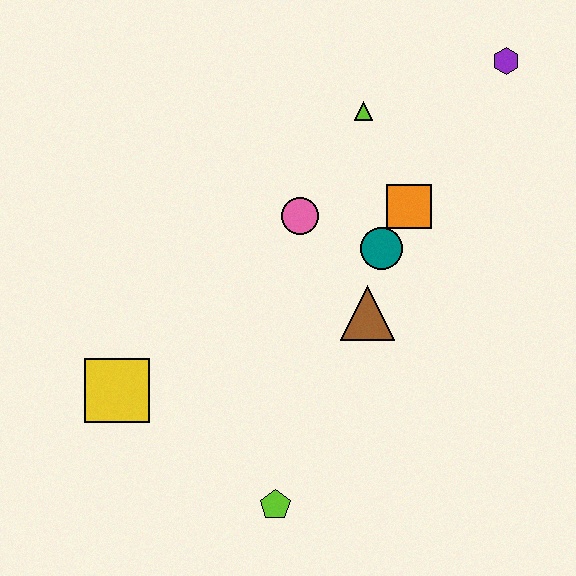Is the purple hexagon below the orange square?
No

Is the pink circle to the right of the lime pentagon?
Yes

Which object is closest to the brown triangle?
The teal circle is closest to the brown triangle.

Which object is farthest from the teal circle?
The yellow square is farthest from the teal circle.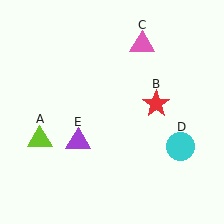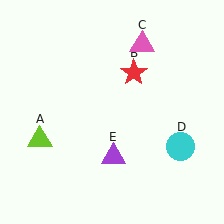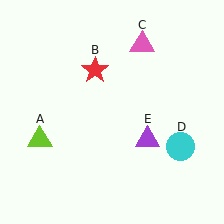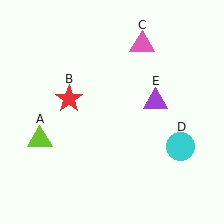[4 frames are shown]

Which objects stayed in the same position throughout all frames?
Lime triangle (object A) and pink triangle (object C) and cyan circle (object D) remained stationary.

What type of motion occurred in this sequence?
The red star (object B), purple triangle (object E) rotated counterclockwise around the center of the scene.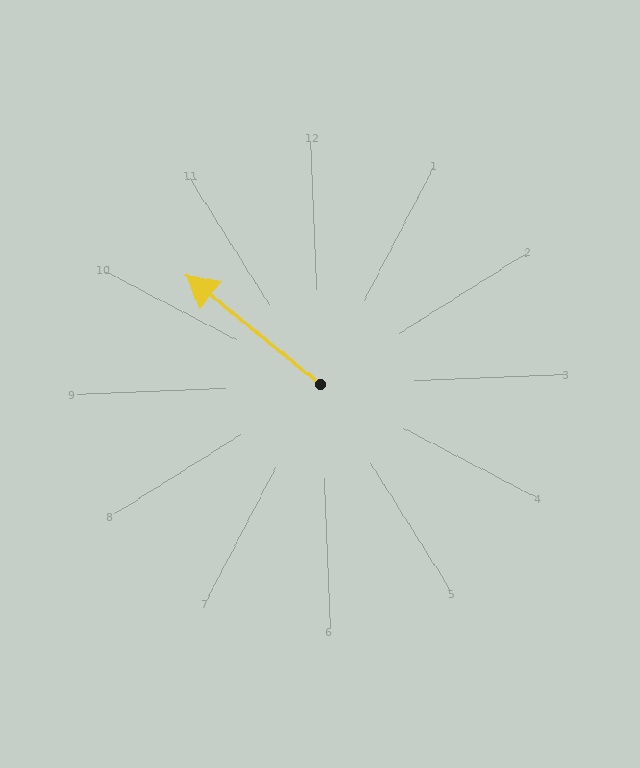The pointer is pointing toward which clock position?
Roughly 10 o'clock.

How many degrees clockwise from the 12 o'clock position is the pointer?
Approximately 311 degrees.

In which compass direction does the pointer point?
Northwest.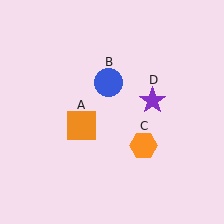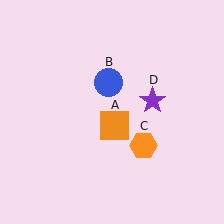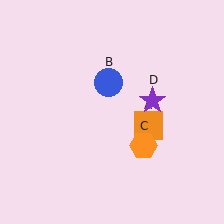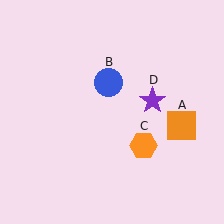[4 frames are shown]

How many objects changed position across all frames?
1 object changed position: orange square (object A).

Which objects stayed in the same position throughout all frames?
Blue circle (object B) and orange hexagon (object C) and purple star (object D) remained stationary.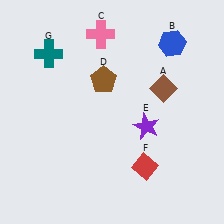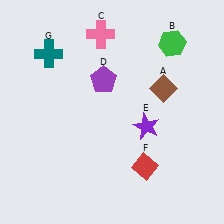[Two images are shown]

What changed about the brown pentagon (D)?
In Image 1, D is brown. In Image 2, it changed to purple.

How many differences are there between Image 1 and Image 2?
There are 2 differences between the two images.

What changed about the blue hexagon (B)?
In Image 1, B is blue. In Image 2, it changed to green.